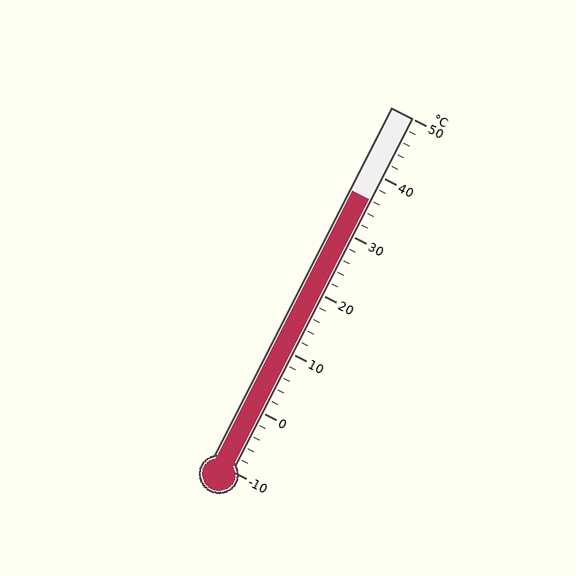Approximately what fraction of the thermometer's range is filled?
The thermometer is filled to approximately 75% of its range.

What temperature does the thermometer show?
The thermometer shows approximately 36°C.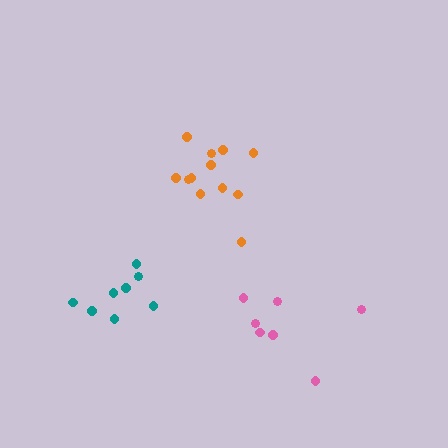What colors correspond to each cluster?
The clusters are colored: orange, pink, teal.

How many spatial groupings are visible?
There are 3 spatial groupings.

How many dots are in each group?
Group 1: 12 dots, Group 2: 7 dots, Group 3: 8 dots (27 total).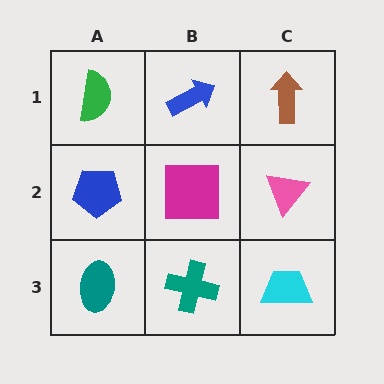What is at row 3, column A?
A teal ellipse.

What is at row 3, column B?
A teal cross.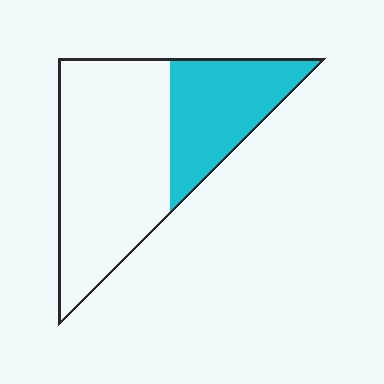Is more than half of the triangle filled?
No.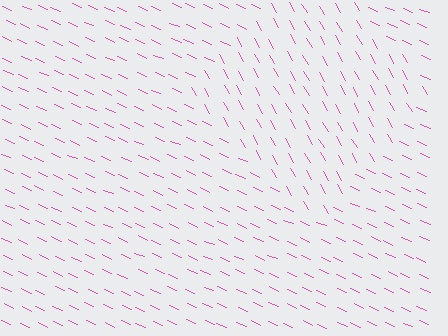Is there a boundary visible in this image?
Yes, there is a texture boundary formed by a change in line orientation.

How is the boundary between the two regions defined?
The boundary is defined purely by a change in line orientation (approximately 36 degrees difference). All lines are the same color and thickness.